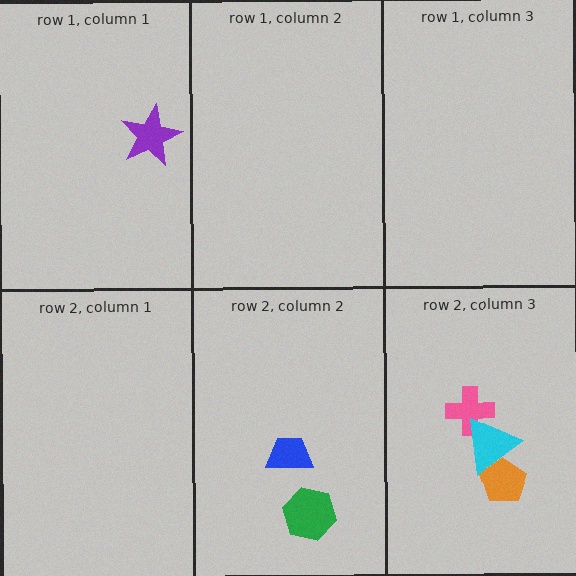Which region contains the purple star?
The row 1, column 1 region.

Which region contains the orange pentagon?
The row 2, column 3 region.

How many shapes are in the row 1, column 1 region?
1.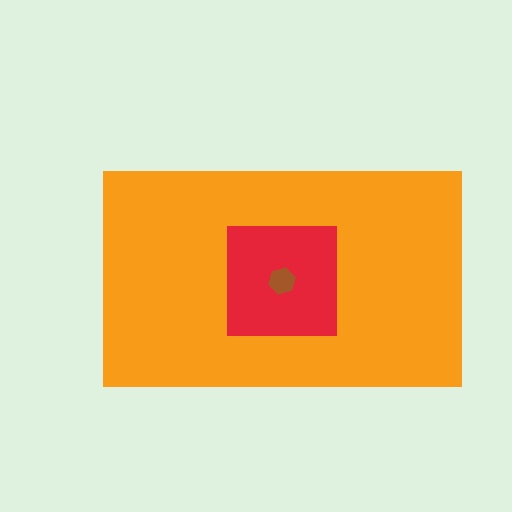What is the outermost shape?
The orange rectangle.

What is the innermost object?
The brown hexagon.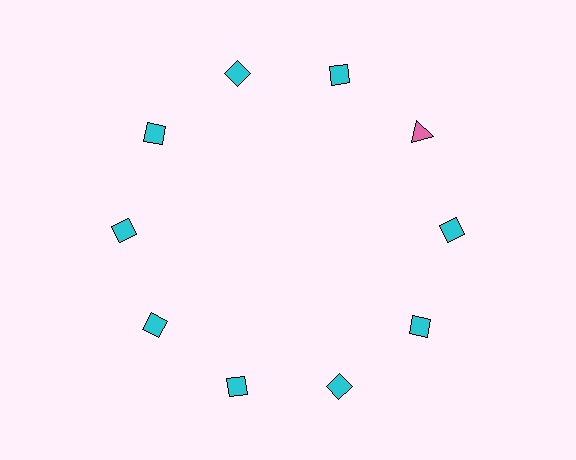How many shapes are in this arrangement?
There are 10 shapes arranged in a ring pattern.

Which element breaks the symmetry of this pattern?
The pink triangle at roughly the 2 o'clock position breaks the symmetry. All other shapes are cyan diamonds.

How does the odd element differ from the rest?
It differs in both color (pink instead of cyan) and shape (triangle instead of diamond).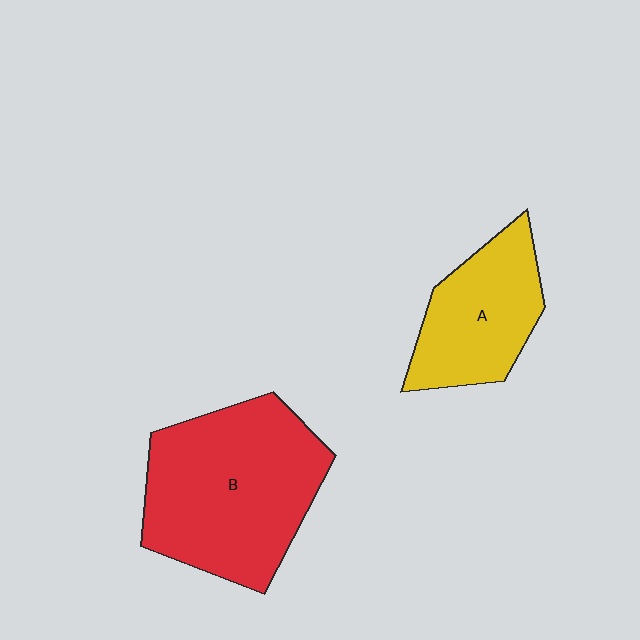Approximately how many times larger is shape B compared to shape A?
Approximately 1.7 times.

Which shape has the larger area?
Shape B (red).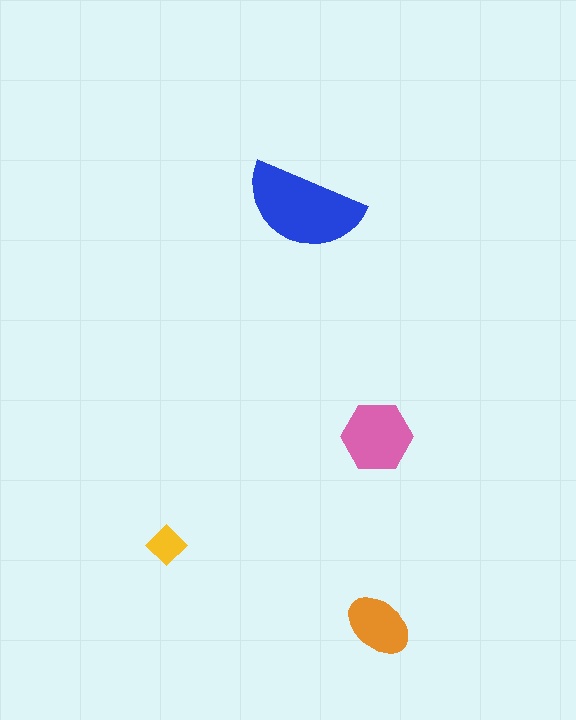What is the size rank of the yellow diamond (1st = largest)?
4th.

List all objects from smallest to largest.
The yellow diamond, the orange ellipse, the pink hexagon, the blue semicircle.